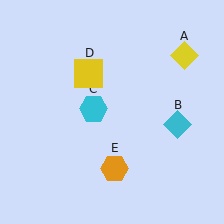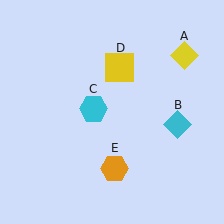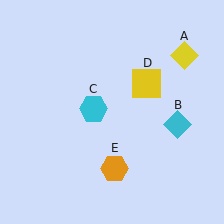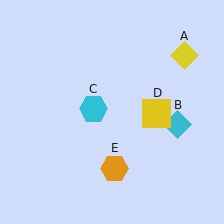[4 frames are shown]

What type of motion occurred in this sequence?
The yellow square (object D) rotated clockwise around the center of the scene.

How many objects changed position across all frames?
1 object changed position: yellow square (object D).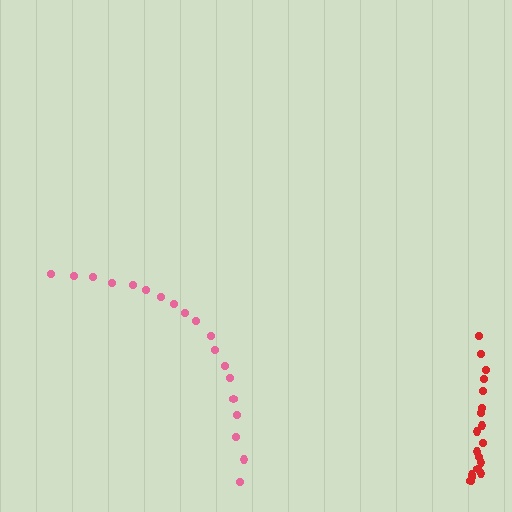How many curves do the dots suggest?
There are 2 distinct paths.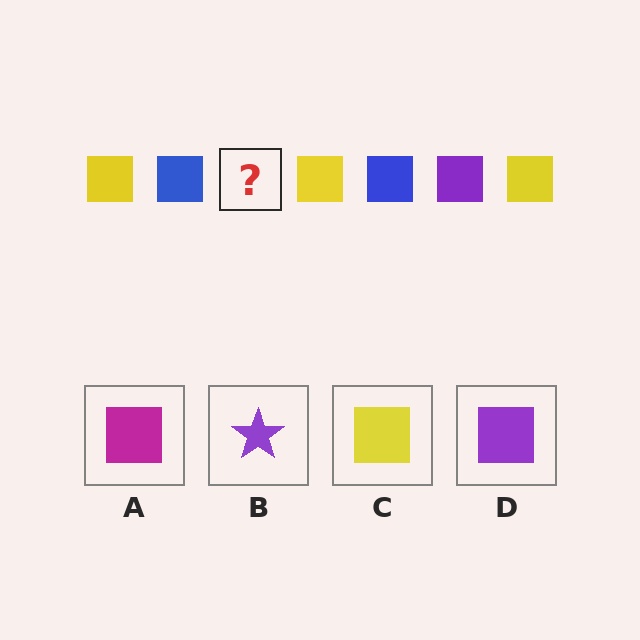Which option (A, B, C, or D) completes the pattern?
D.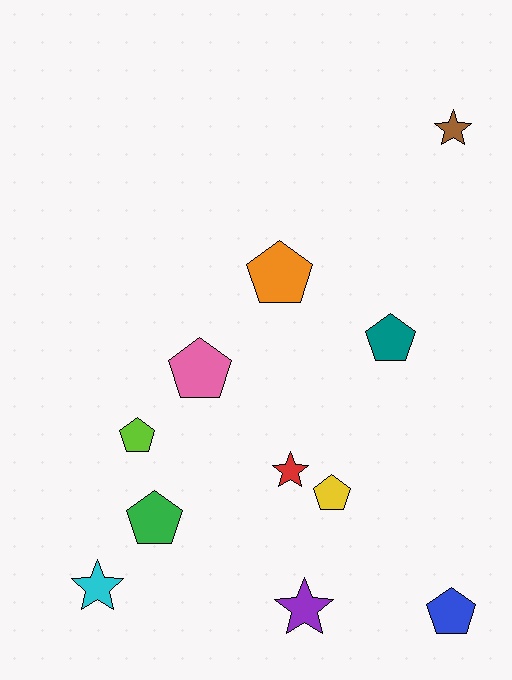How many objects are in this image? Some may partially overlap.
There are 11 objects.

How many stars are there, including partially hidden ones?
There are 4 stars.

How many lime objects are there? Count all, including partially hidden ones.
There is 1 lime object.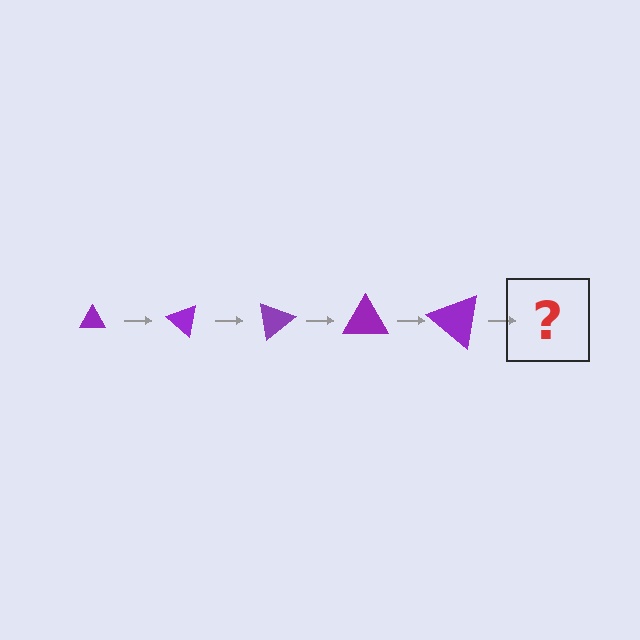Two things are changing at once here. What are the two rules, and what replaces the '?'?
The two rules are that the triangle grows larger each step and it rotates 40 degrees each step. The '?' should be a triangle, larger than the previous one and rotated 200 degrees from the start.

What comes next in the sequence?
The next element should be a triangle, larger than the previous one and rotated 200 degrees from the start.